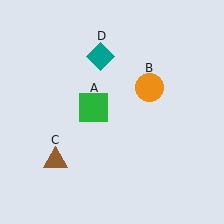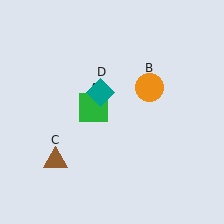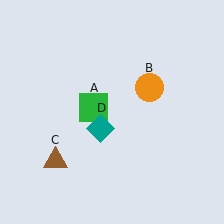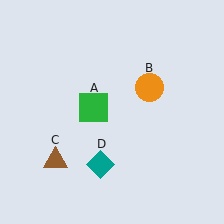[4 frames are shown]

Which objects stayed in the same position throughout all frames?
Green square (object A) and orange circle (object B) and brown triangle (object C) remained stationary.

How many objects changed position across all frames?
1 object changed position: teal diamond (object D).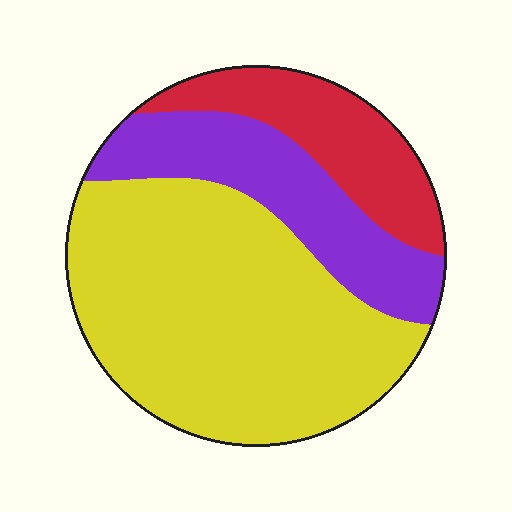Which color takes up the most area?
Yellow, at roughly 60%.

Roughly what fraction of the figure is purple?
Purple takes up about one quarter (1/4) of the figure.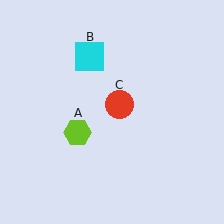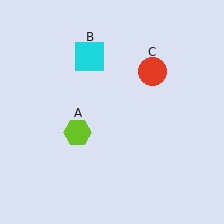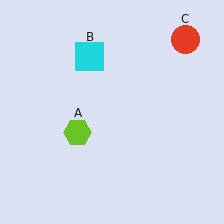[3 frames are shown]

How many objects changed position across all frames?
1 object changed position: red circle (object C).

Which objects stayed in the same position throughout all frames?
Lime hexagon (object A) and cyan square (object B) remained stationary.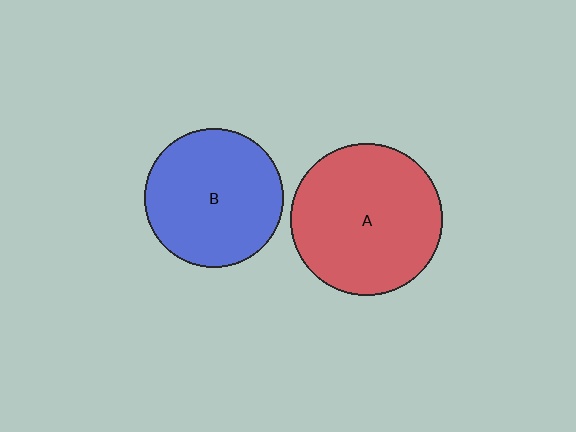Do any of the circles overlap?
No, none of the circles overlap.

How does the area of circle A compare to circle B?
Approximately 1.2 times.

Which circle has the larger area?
Circle A (red).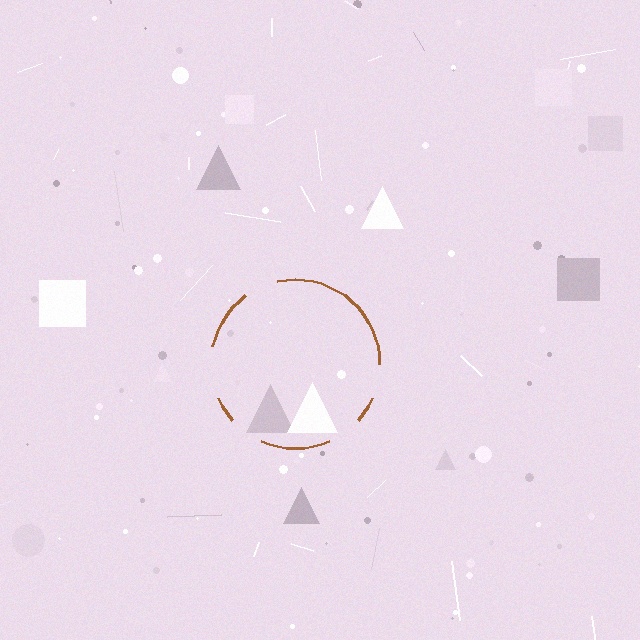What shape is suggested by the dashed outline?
The dashed outline suggests a circle.